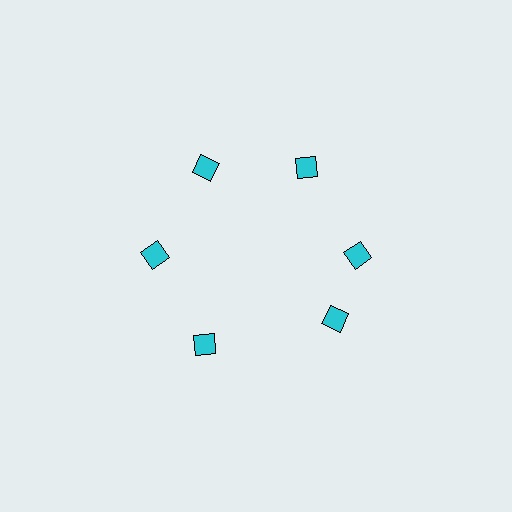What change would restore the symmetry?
The symmetry would be restored by rotating it back into even spacing with its neighbors so that all 6 diamonds sit at equal angles and equal distance from the center.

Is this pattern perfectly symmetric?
No. The 6 cyan diamonds are arranged in a ring, but one element near the 5 o'clock position is rotated out of alignment along the ring, breaking the 6-fold rotational symmetry.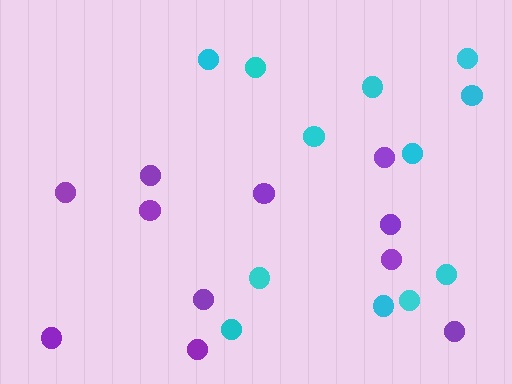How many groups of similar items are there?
There are 2 groups: one group of cyan circles (12) and one group of purple circles (11).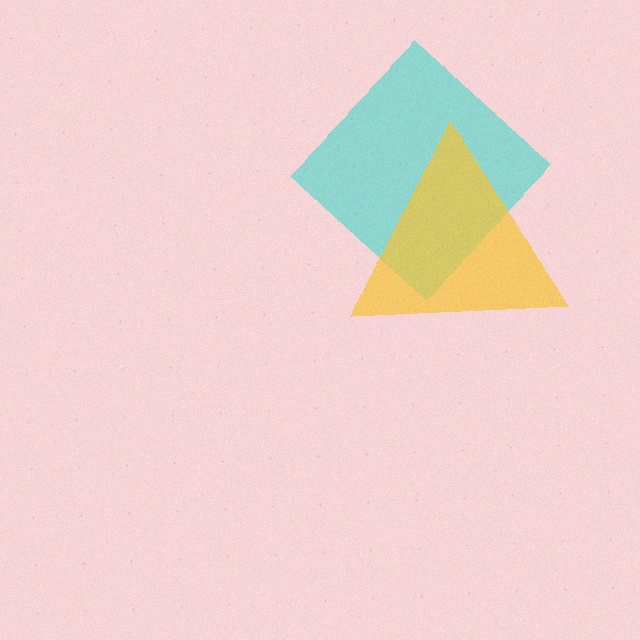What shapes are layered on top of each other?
The layered shapes are: a cyan diamond, a yellow triangle.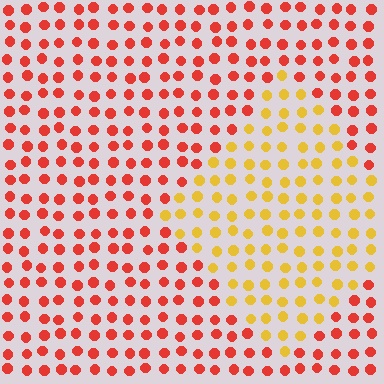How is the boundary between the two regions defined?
The boundary is defined purely by a slight shift in hue (about 45 degrees). Spacing, size, and orientation are identical on both sides.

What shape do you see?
I see a diamond.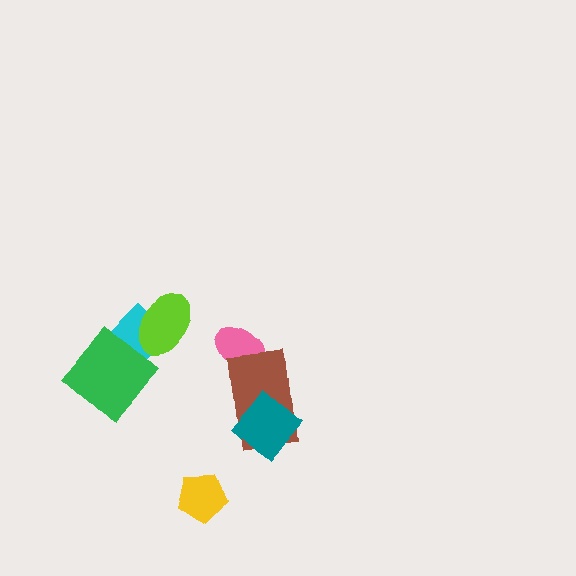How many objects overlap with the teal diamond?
1 object overlaps with the teal diamond.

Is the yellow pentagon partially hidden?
No, no other shape covers it.